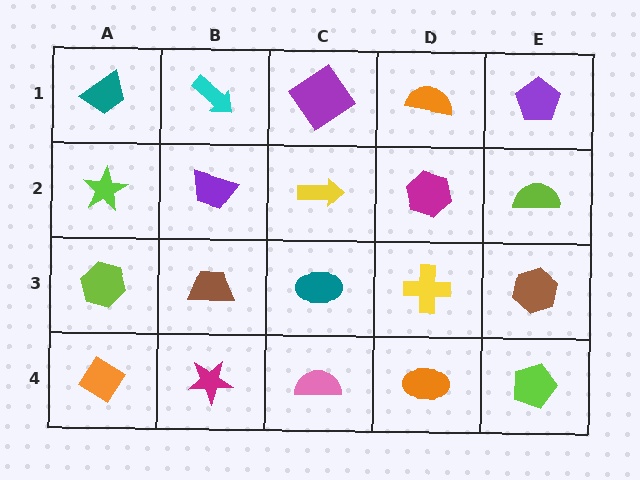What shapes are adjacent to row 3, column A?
A lime star (row 2, column A), an orange diamond (row 4, column A), a brown trapezoid (row 3, column B).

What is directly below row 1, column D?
A magenta hexagon.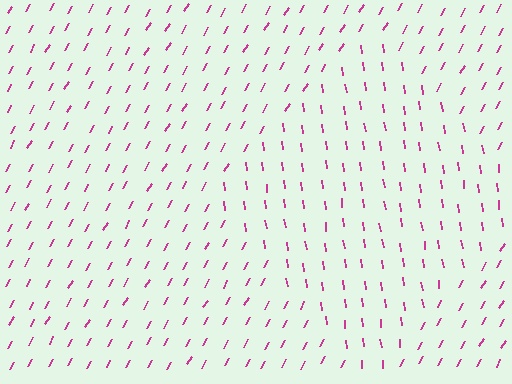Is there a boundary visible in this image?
Yes, there is a texture boundary formed by a change in line orientation.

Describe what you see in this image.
The image is filled with small magenta line segments. A diamond region in the image has lines oriented differently from the surrounding lines, creating a visible texture boundary.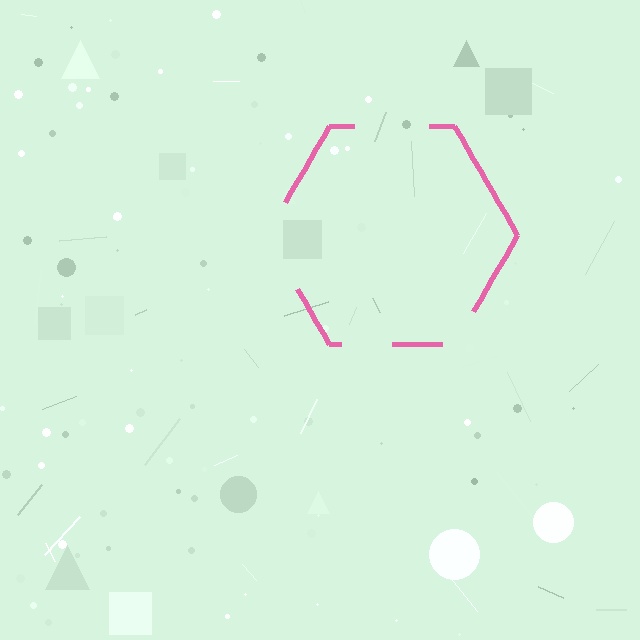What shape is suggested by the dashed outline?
The dashed outline suggests a hexagon.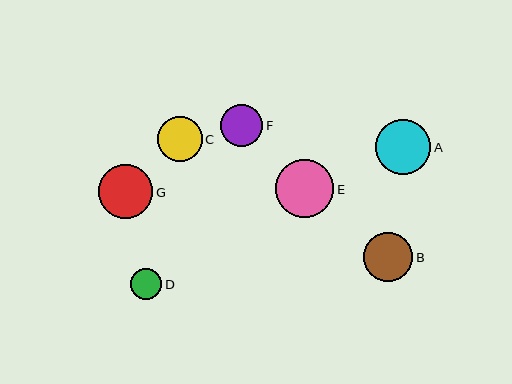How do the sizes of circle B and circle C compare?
Circle B and circle C are approximately the same size.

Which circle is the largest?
Circle E is the largest with a size of approximately 58 pixels.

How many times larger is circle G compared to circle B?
Circle G is approximately 1.1 times the size of circle B.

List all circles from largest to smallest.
From largest to smallest: E, A, G, B, C, F, D.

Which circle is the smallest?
Circle D is the smallest with a size of approximately 31 pixels.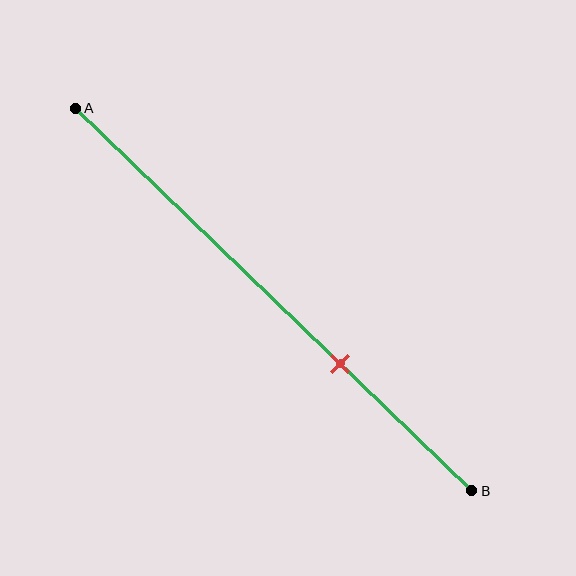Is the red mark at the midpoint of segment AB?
No, the mark is at about 65% from A, not at the 50% midpoint.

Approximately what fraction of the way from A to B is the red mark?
The red mark is approximately 65% of the way from A to B.